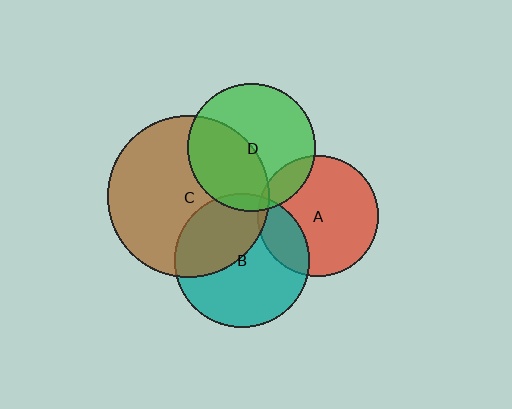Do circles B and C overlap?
Yes.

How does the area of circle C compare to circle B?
Approximately 1.5 times.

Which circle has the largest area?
Circle C (brown).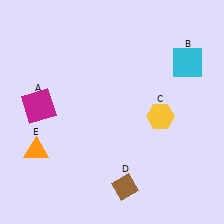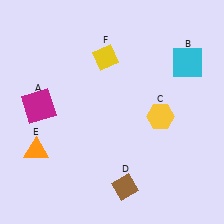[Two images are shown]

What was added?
A yellow diamond (F) was added in Image 2.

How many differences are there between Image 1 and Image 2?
There is 1 difference between the two images.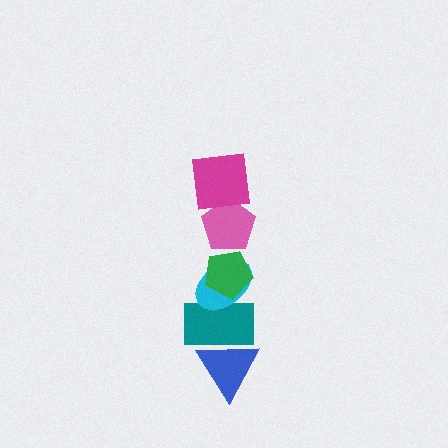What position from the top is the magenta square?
The magenta square is 1st from the top.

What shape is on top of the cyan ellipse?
The green pentagon is on top of the cyan ellipse.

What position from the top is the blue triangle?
The blue triangle is 6th from the top.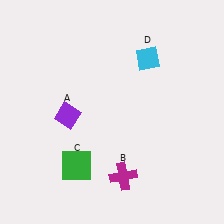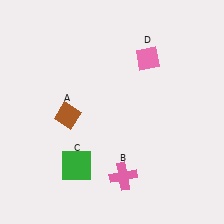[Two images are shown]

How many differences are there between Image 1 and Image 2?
There are 3 differences between the two images.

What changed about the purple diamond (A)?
In Image 1, A is purple. In Image 2, it changed to brown.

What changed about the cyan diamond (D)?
In Image 1, D is cyan. In Image 2, it changed to pink.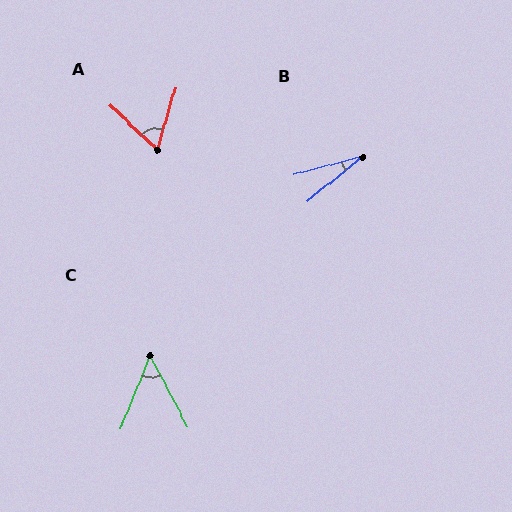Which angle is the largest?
A, at approximately 63 degrees.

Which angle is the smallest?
B, at approximately 24 degrees.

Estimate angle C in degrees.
Approximately 50 degrees.